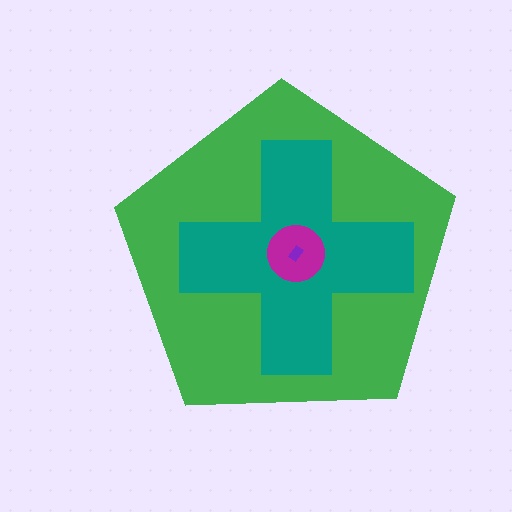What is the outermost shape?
The green pentagon.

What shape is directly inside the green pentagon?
The teal cross.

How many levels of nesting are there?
4.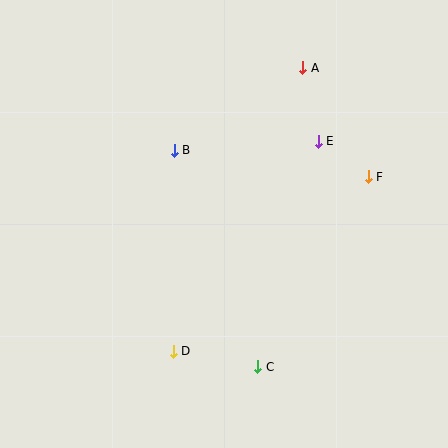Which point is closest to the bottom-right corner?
Point C is closest to the bottom-right corner.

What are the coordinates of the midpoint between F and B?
The midpoint between F and B is at (271, 163).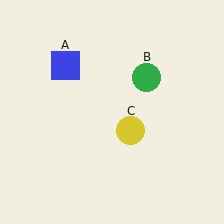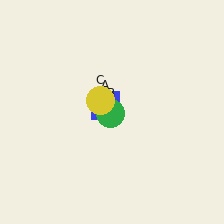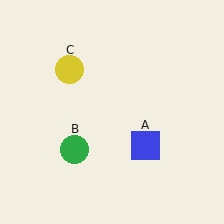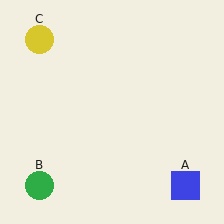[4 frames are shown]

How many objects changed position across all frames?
3 objects changed position: blue square (object A), green circle (object B), yellow circle (object C).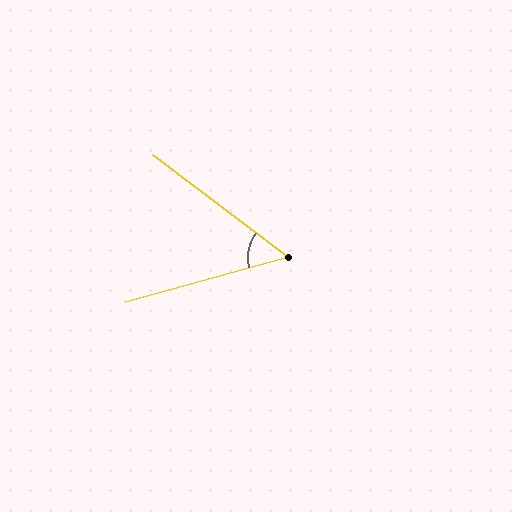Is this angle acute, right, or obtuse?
It is acute.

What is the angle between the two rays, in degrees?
Approximately 53 degrees.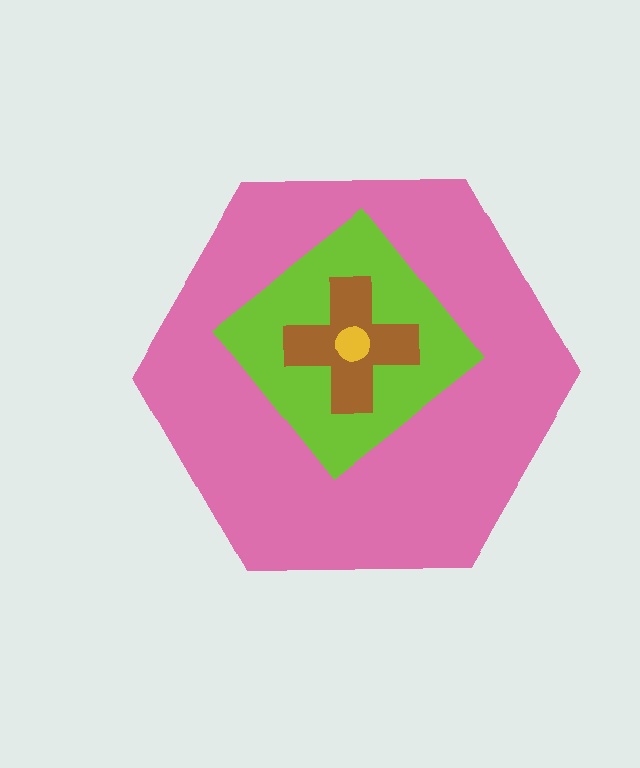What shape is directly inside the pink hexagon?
The lime diamond.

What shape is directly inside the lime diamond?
The brown cross.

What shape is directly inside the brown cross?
The yellow circle.